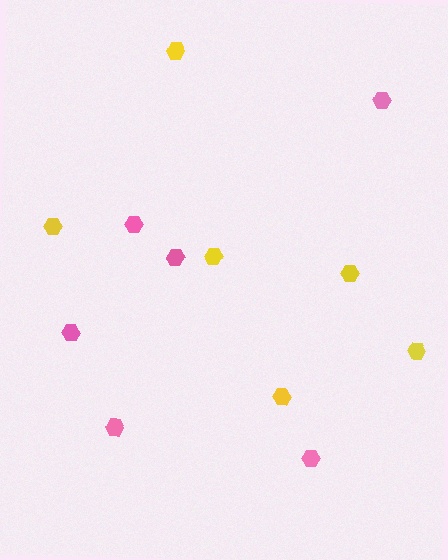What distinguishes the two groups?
There are 2 groups: one group of pink hexagons (6) and one group of yellow hexagons (6).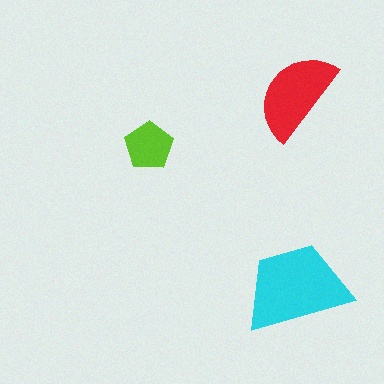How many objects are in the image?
There are 3 objects in the image.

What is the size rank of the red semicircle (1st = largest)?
2nd.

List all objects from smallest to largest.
The lime pentagon, the red semicircle, the cyan trapezoid.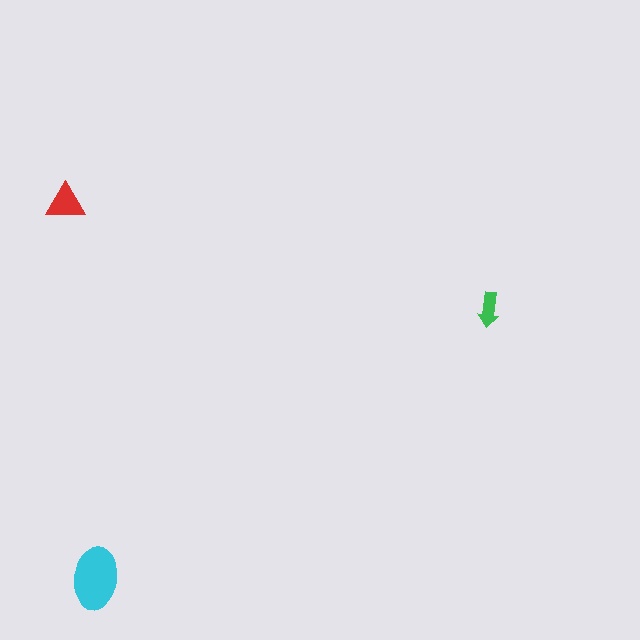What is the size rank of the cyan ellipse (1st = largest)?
1st.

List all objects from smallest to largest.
The green arrow, the red triangle, the cyan ellipse.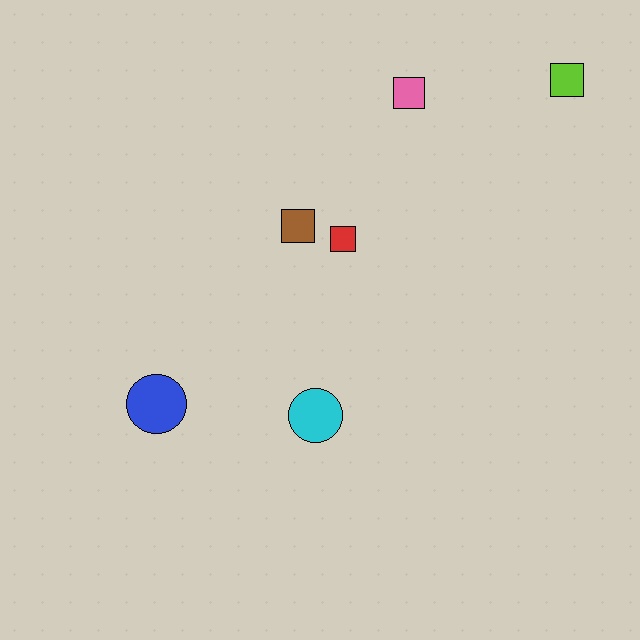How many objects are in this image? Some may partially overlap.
There are 6 objects.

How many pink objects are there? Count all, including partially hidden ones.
There is 1 pink object.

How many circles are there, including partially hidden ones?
There are 2 circles.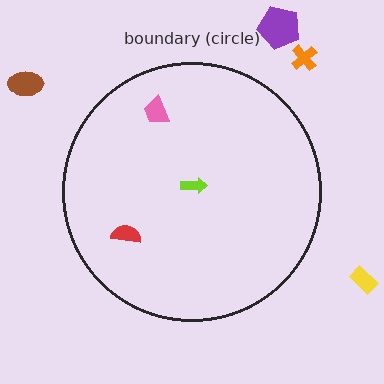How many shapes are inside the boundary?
3 inside, 4 outside.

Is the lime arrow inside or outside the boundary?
Inside.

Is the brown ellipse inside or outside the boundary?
Outside.